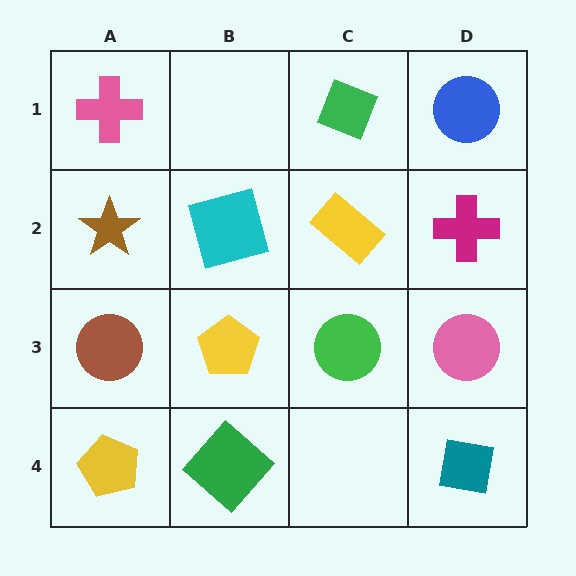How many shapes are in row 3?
4 shapes.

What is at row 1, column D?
A blue circle.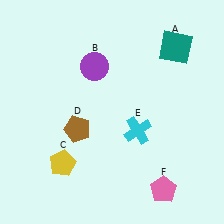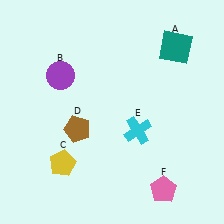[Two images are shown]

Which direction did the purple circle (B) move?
The purple circle (B) moved left.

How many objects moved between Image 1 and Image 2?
1 object moved between the two images.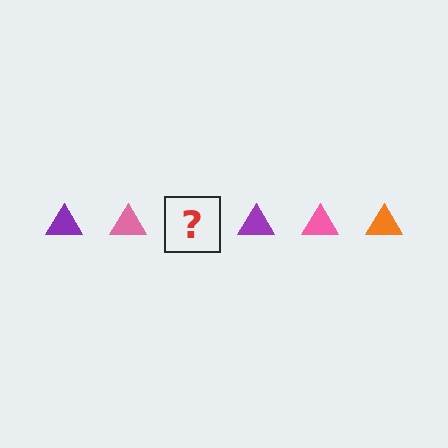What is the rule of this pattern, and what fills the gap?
The rule is that the pattern cycles through purple, pink, orange triangles. The gap should be filled with an orange triangle.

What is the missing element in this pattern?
The missing element is an orange triangle.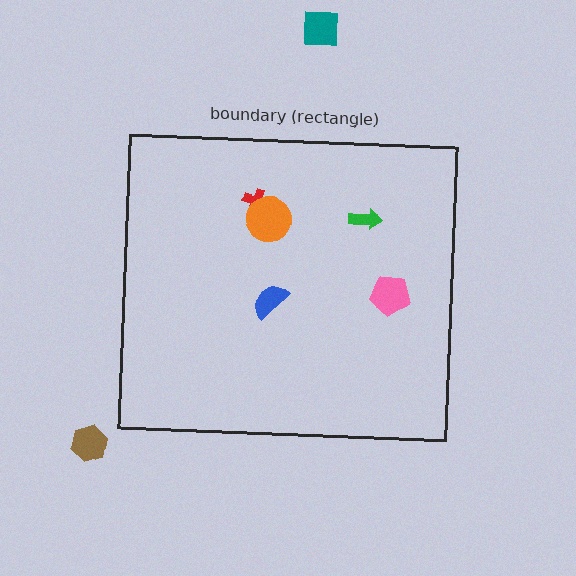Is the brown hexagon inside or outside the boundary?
Outside.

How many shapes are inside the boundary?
5 inside, 2 outside.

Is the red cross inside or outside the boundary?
Inside.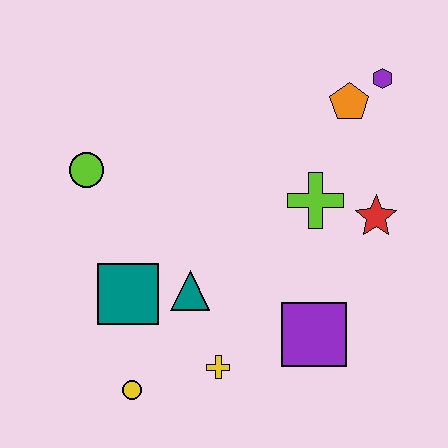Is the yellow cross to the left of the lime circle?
No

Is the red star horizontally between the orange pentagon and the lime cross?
No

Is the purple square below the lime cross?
Yes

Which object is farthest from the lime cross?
The yellow circle is farthest from the lime cross.